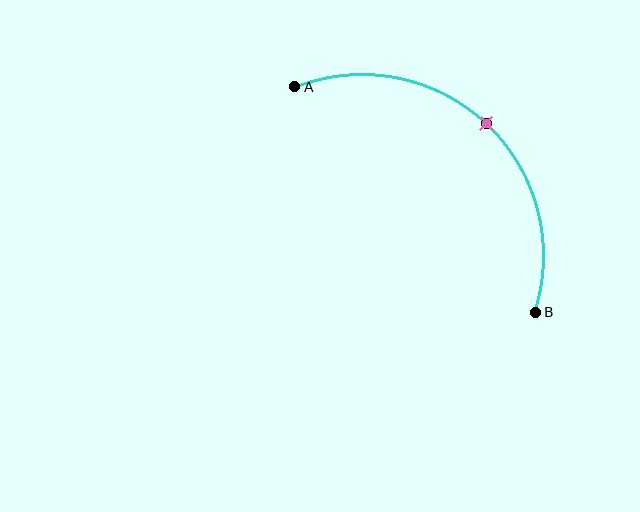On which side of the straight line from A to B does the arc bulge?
The arc bulges above and to the right of the straight line connecting A and B.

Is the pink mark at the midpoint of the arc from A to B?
Yes. The pink mark lies on the arc at equal arc-length from both A and B — it is the arc midpoint.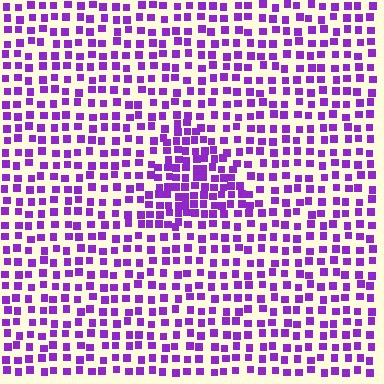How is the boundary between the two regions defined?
The boundary is defined by a change in element density (approximately 1.8x ratio). All elements are the same color, size, and shape.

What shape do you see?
I see a triangle.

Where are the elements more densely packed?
The elements are more densely packed inside the triangle boundary.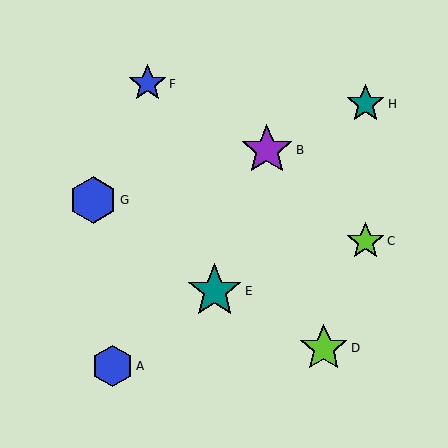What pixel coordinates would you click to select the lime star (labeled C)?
Click at (365, 241) to select the lime star C.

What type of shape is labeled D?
Shape D is a lime star.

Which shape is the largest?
The teal star (labeled E) is the largest.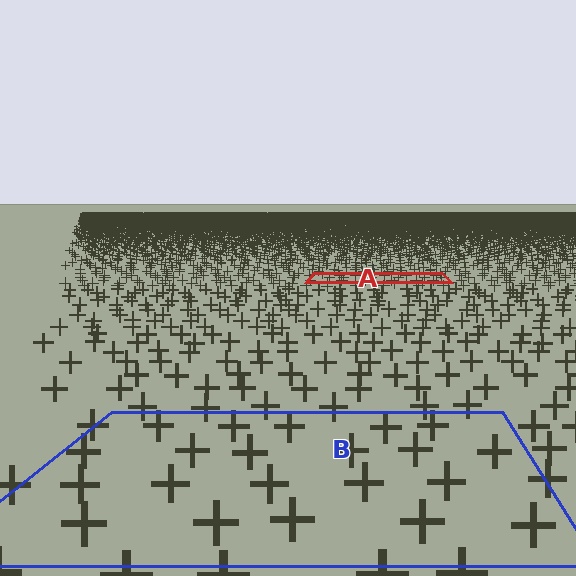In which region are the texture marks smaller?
The texture marks are smaller in region A, because it is farther away.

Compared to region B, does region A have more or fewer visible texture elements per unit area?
Region A has more texture elements per unit area — they are packed more densely because it is farther away.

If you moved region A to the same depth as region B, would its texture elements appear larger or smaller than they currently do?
They would appear larger. At a closer depth, the same texture elements are projected at a bigger on-screen size.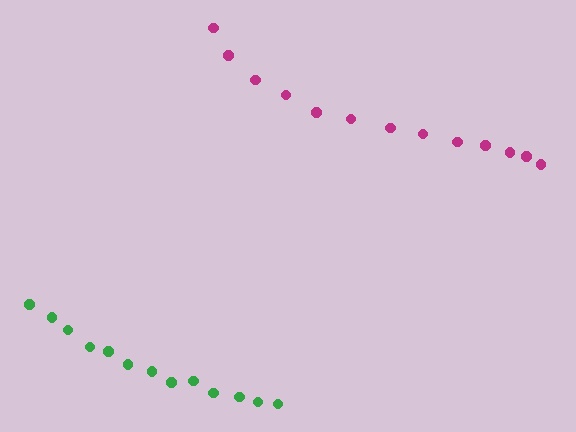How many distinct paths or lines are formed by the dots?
There are 2 distinct paths.